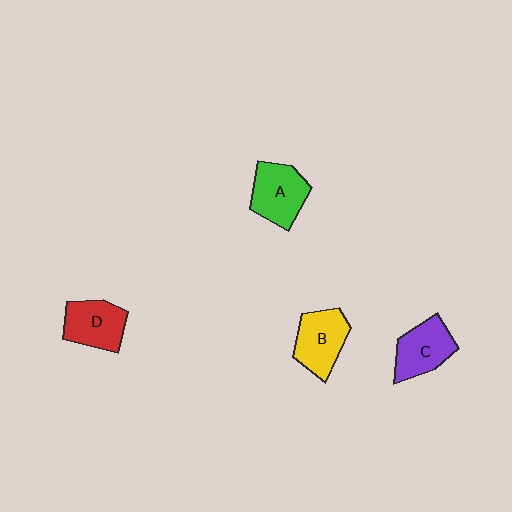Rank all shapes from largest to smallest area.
From largest to smallest: A (green), B (yellow), C (purple), D (red).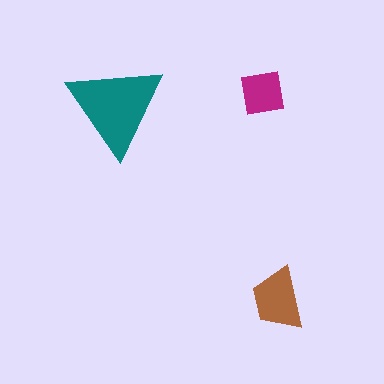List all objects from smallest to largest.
The magenta square, the brown trapezoid, the teal triangle.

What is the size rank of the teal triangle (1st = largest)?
1st.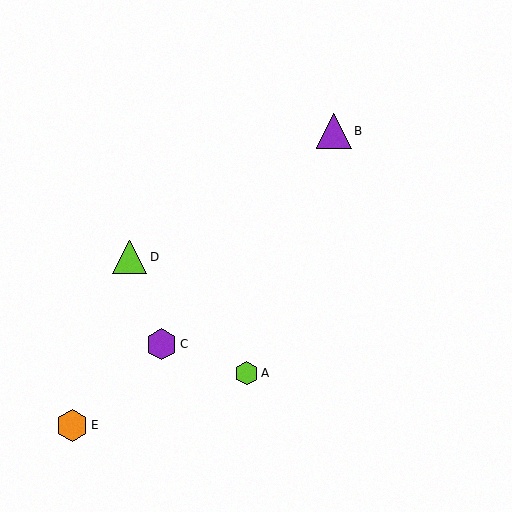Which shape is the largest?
The purple triangle (labeled B) is the largest.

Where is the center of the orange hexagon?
The center of the orange hexagon is at (72, 425).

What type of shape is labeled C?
Shape C is a purple hexagon.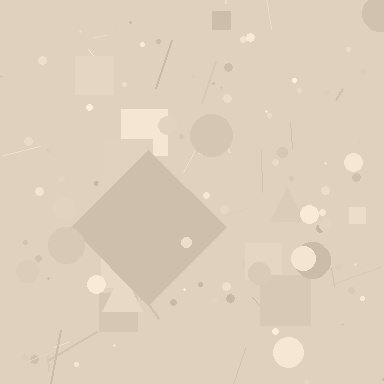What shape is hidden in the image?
A diamond is hidden in the image.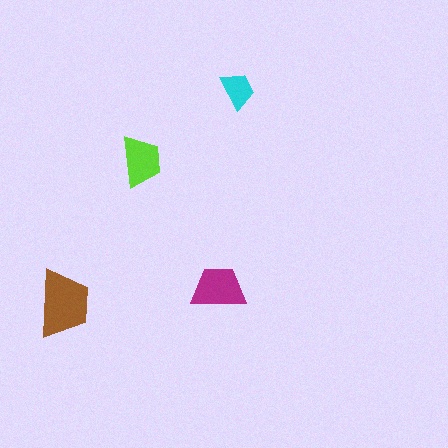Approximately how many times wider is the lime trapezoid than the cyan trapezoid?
About 1.5 times wider.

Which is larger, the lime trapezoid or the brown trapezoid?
The brown one.